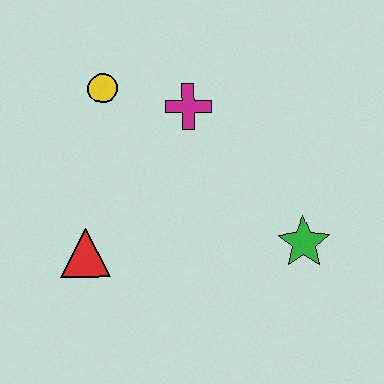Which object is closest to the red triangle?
The yellow circle is closest to the red triangle.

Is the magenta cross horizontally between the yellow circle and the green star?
Yes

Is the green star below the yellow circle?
Yes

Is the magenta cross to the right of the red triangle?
Yes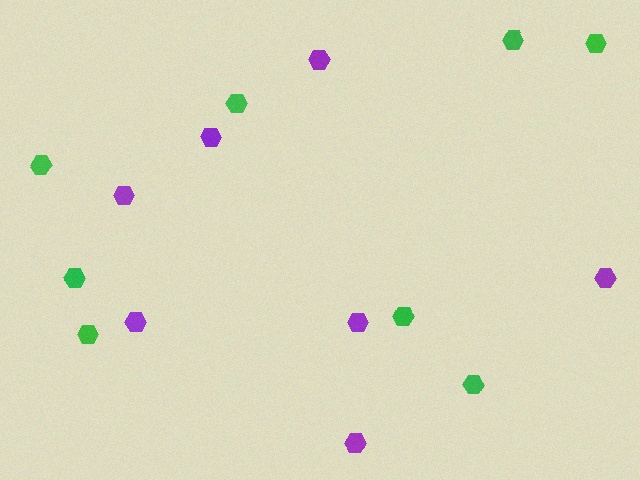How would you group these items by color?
There are 2 groups: one group of green hexagons (8) and one group of purple hexagons (7).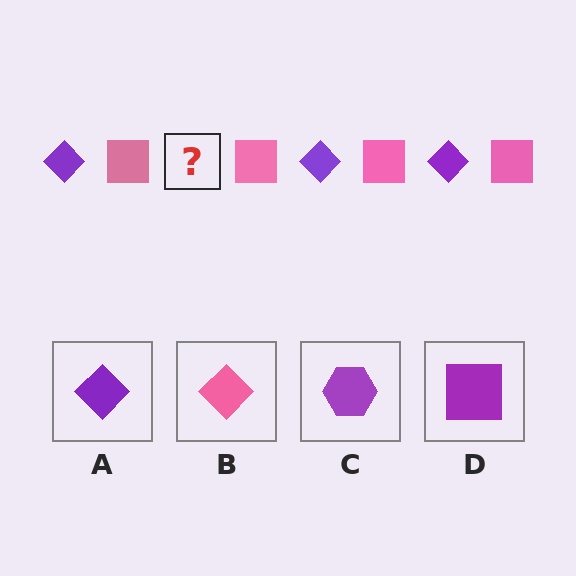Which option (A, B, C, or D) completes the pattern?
A.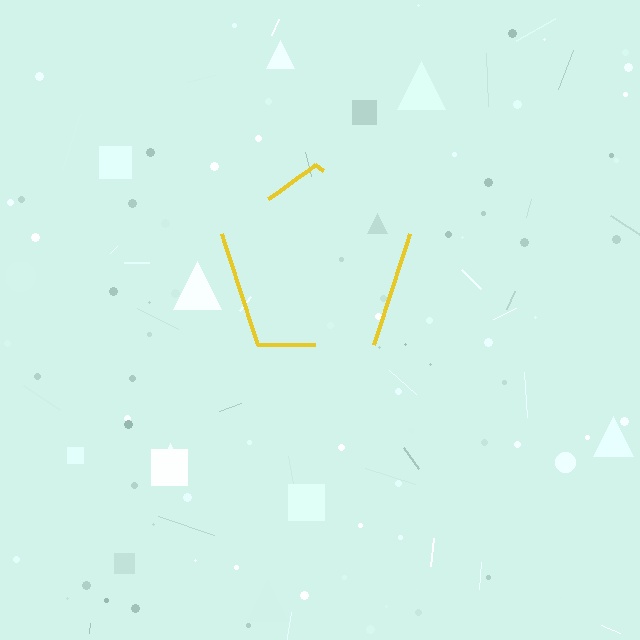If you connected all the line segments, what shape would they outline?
They would outline a pentagon.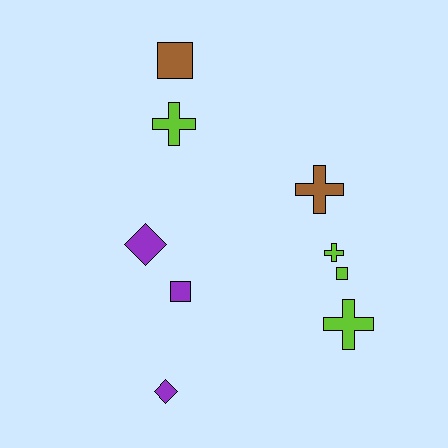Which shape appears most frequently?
Cross, with 4 objects.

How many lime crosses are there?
There are 3 lime crosses.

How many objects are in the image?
There are 9 objects.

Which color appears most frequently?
Lime, with 4 objects.